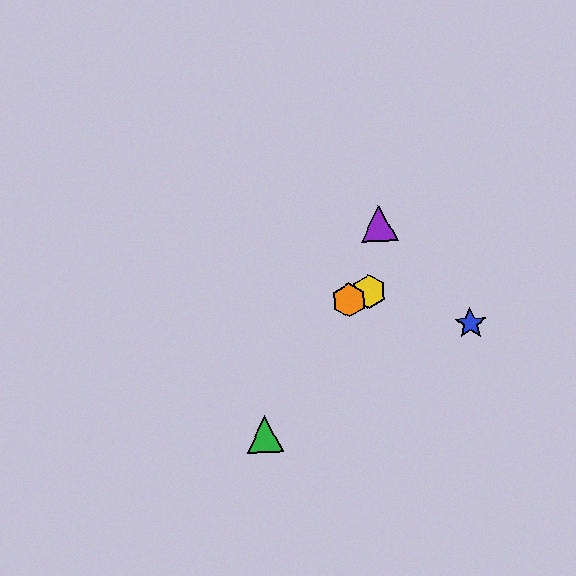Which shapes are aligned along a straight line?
The red star, the yellow hexagon, the orange hexagon are aligned along a straight line.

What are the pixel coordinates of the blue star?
The blue star is at (471, 323).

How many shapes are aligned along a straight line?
3 shapes (the red star, the yellow hexagon, the orange hexagon) are aligned along a straight line.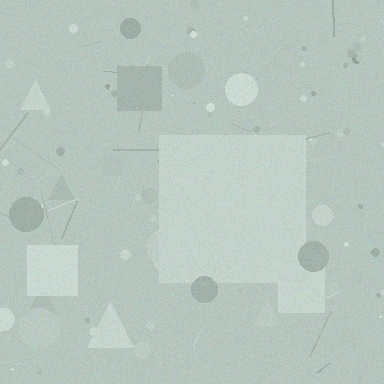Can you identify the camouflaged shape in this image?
The camouflaged shape is a square.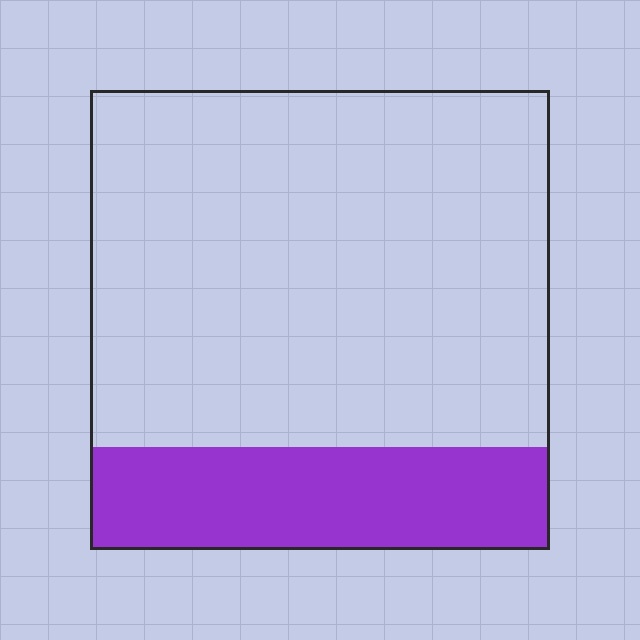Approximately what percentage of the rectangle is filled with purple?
Approximately 20%.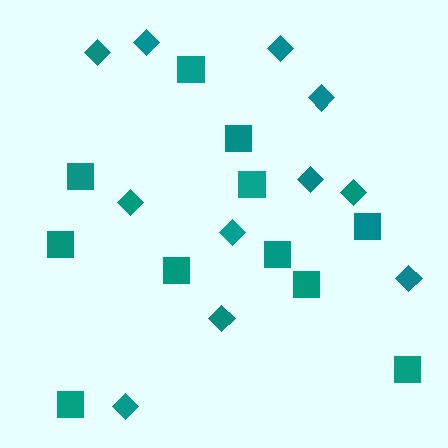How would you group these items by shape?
There are 2 groups: one group of diamonds (11) and one group of squares (11).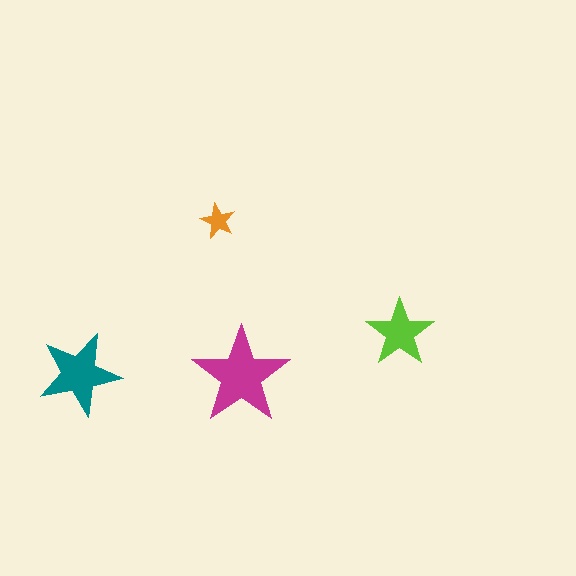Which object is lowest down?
The magenta star is bottommost.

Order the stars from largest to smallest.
the magenta one, the teal one, the lime one, the orange one.